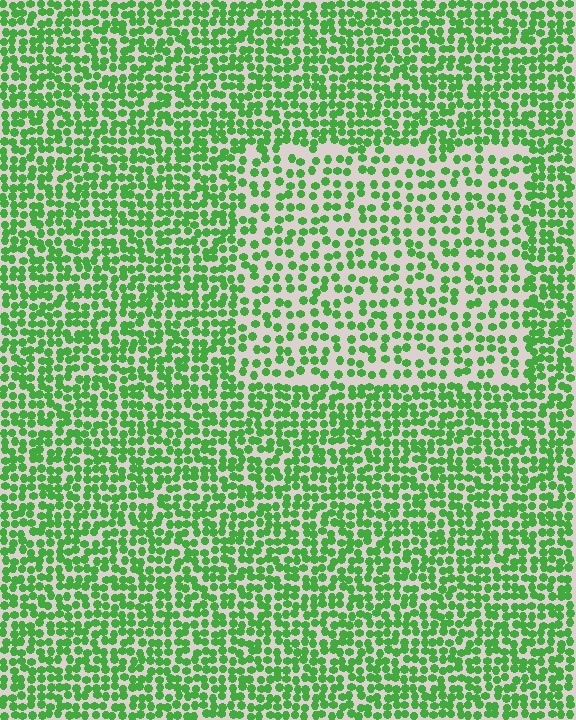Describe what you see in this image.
The image contains small green elements arranged at two different densities. A rectangle-shaped region is visible where the elements are less densely packed than the surrounding area.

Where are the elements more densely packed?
The elements are more densely packed outside the rectangle boundary.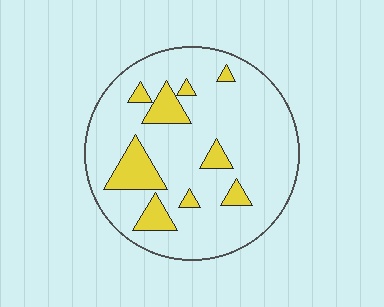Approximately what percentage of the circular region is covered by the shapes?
Approximately 15%.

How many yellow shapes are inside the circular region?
9.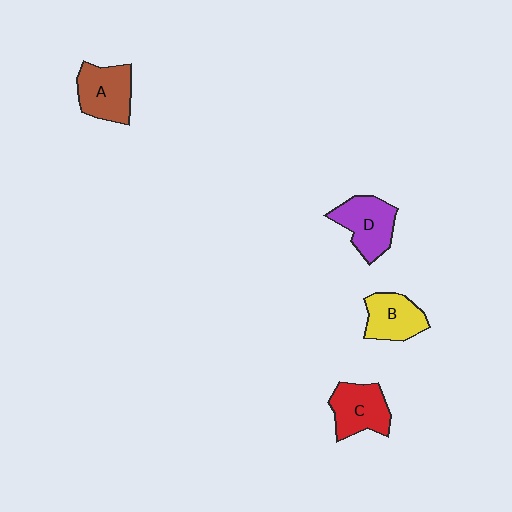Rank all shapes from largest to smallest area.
From largest to smallest: A (brown), D (purple), C (red), B (yellow).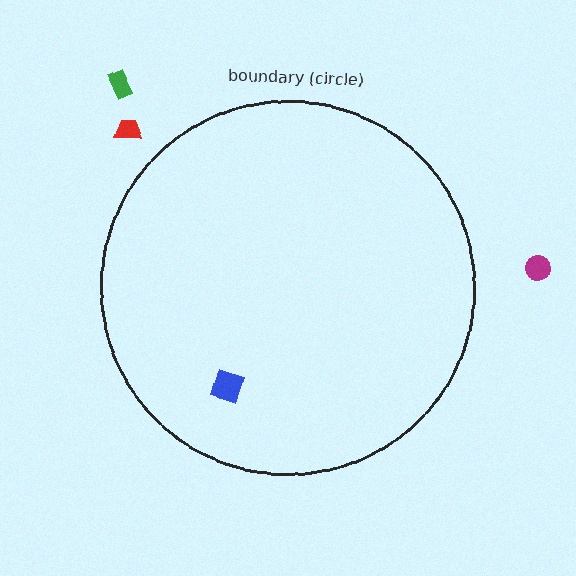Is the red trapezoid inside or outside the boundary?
Outside.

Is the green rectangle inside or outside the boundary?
Outside.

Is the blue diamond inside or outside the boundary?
Inside.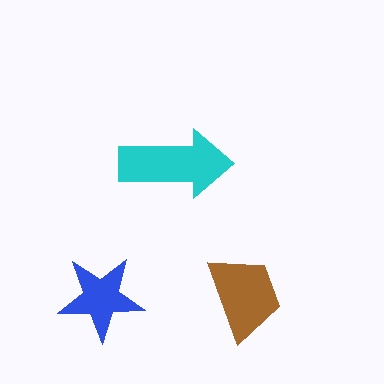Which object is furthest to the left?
The blue star is leftmost.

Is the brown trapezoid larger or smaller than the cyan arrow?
Smaller.